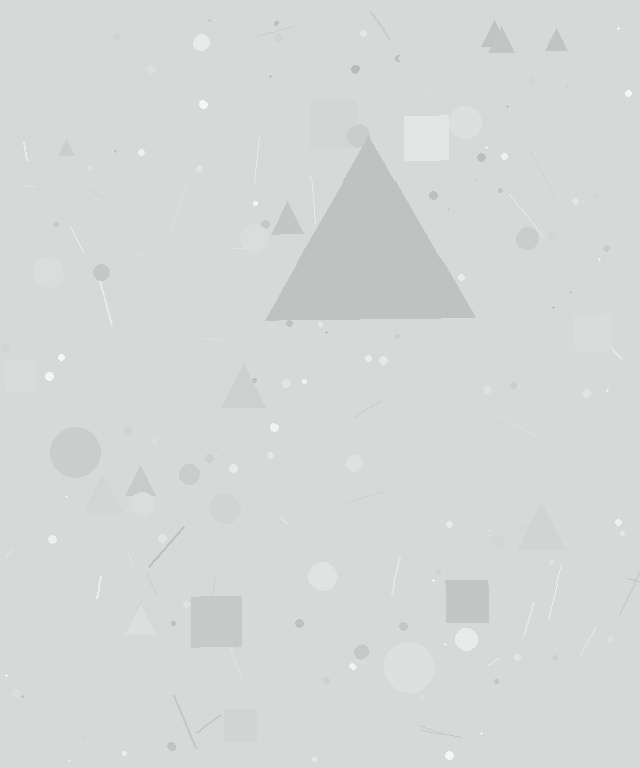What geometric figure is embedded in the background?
A triangle is embedded in the background.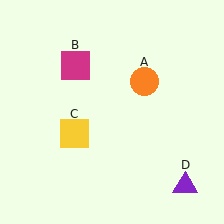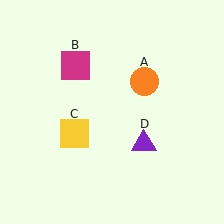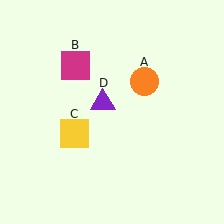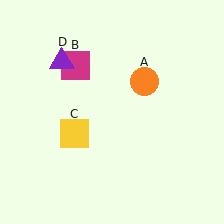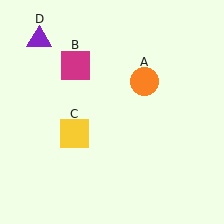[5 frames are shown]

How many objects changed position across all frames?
1 object changed position: purple triangle (object D).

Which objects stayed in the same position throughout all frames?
Orange circle (object A) and magenta square (object B) and yellow square (object C) remained stationary.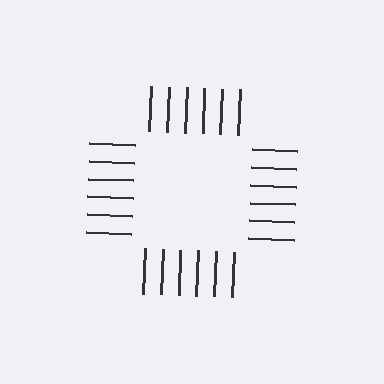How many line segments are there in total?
24 — 6 along each of the 4 edges.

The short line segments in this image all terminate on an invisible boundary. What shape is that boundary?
An illusory square — the line segments terminate on its edges but no continuous stroke is drawn.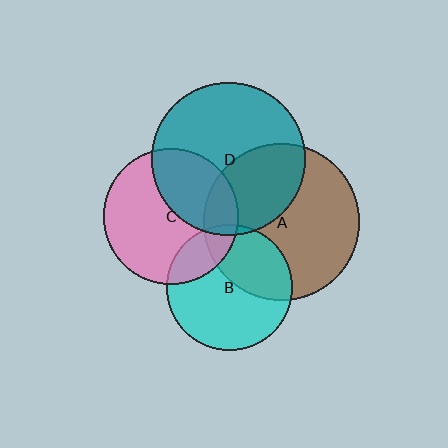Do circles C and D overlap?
Yes.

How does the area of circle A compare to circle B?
Approximately 1.5 times.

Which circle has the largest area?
Circle A (brown).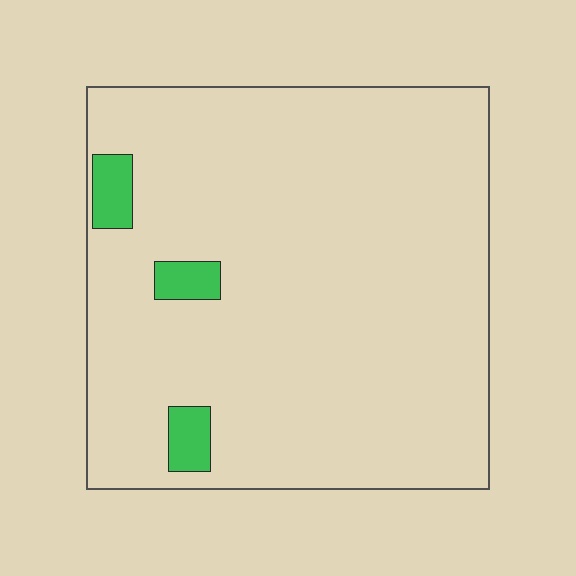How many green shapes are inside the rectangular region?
3.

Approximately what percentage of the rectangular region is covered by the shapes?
Approximately 5%.